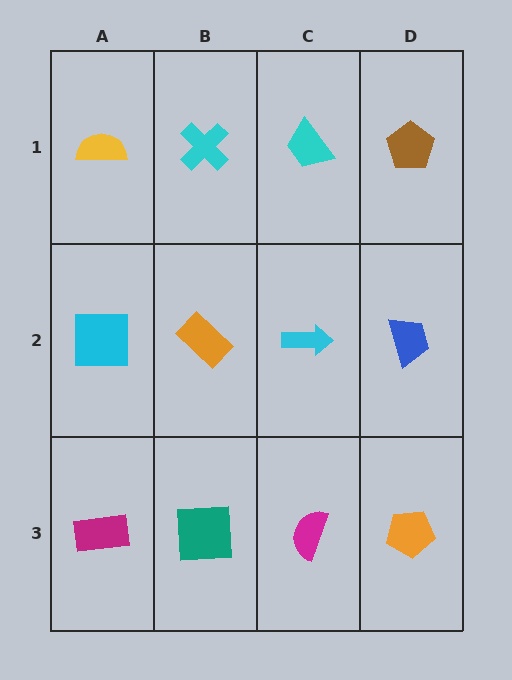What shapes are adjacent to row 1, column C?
A cyan arrow (row 2, column C), a cyan cross (row 1, column B), a brown pentagon (row 1, column D).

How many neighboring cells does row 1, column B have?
3.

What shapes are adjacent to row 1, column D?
A blue trapezoid (row 2, column D), a cyan trapezoid (row 1, column C).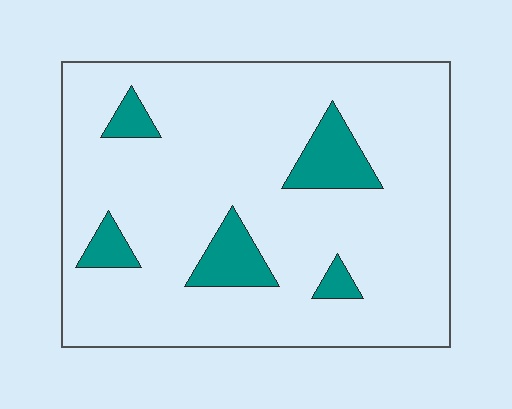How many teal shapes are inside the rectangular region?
5.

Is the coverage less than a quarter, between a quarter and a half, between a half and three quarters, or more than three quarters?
Less than a quarter.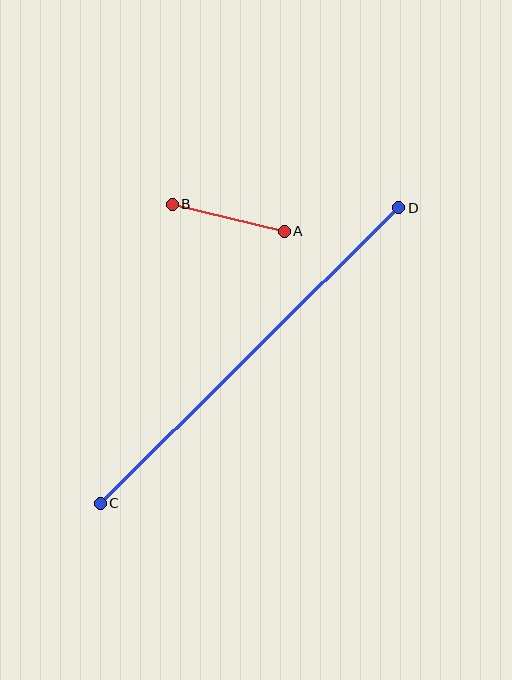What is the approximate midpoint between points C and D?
The midpoint is at approximately (250, 355) pixels.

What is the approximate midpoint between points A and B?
The midpoint is at approximately (228, 218) pixels.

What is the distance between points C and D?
The distance is approximately 420 pixels.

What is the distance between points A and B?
The distance is approximately 115 pixels.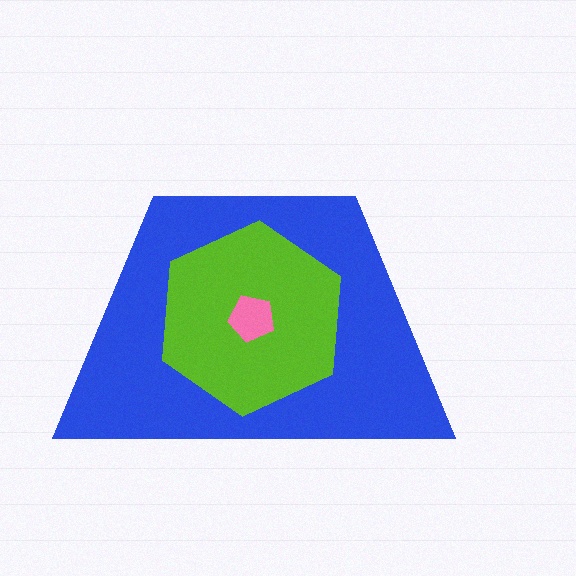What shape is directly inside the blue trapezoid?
The lime hexagon.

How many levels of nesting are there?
3.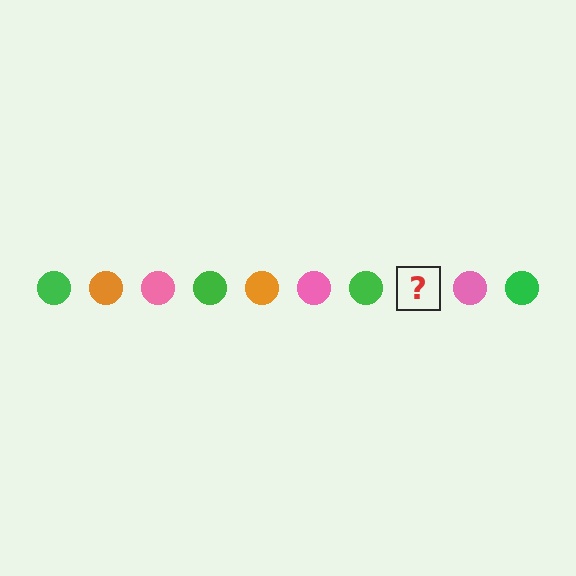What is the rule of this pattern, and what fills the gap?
The rule is that the pattern cycles through green, orange, pink circles. The gap should be filled with an orange circle.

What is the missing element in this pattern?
The missing element is an orange circle.